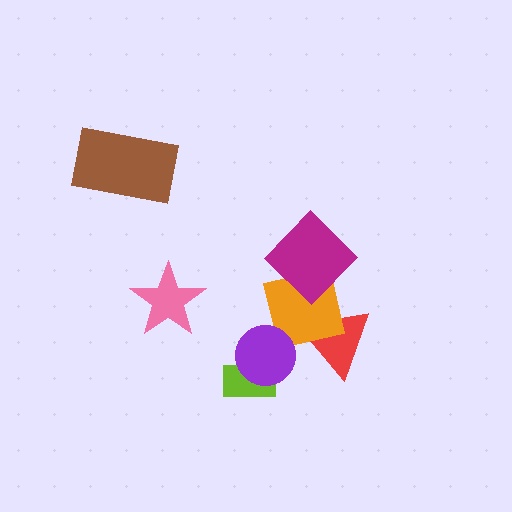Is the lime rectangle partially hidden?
Yes, it is partially covered by another shape.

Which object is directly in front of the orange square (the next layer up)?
The purple circle is directly in front of the orange square.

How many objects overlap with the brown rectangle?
0 objects overlap with the brown rectangle.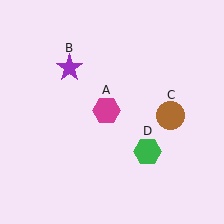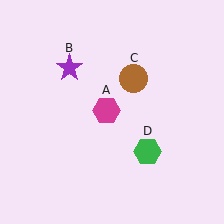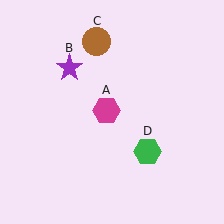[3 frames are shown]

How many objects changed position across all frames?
1 object changed position: brown circle (object C).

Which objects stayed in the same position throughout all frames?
Magenta hexagon (object A) and purple star (object B) and green hexagon (object D) remained stationary.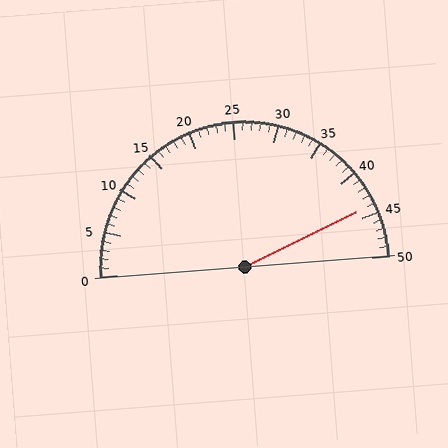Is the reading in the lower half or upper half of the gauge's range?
The reading is in the upper half of the range (0 to 50).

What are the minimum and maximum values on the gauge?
The gauge ranges from 0 to 50.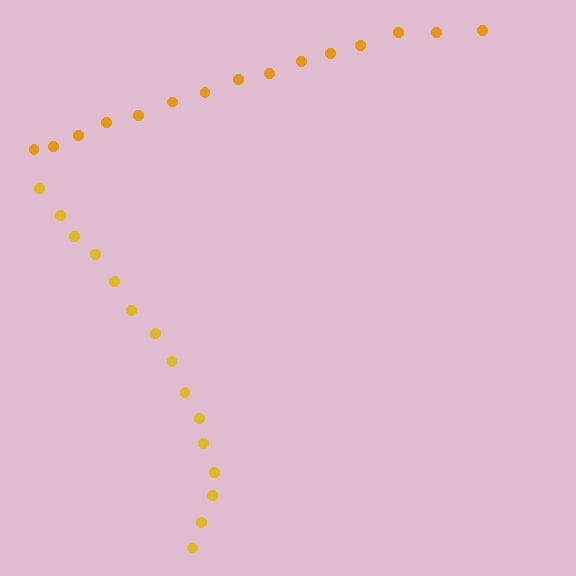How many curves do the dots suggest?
There are 2 distinct paths.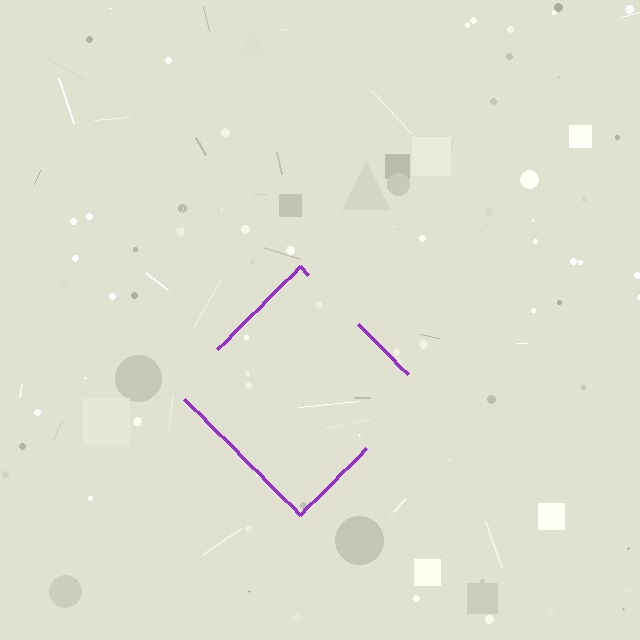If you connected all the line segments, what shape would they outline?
They would outline a diamond.